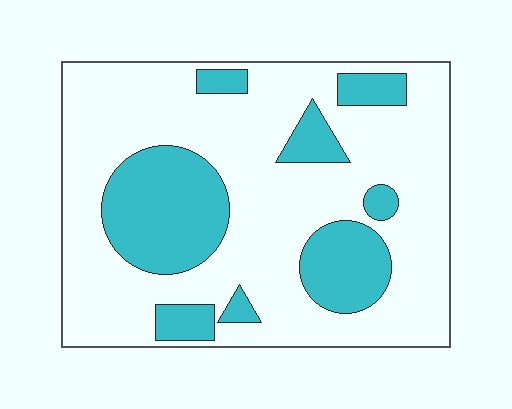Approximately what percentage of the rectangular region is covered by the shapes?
Approximately 25%.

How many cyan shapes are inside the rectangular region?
8.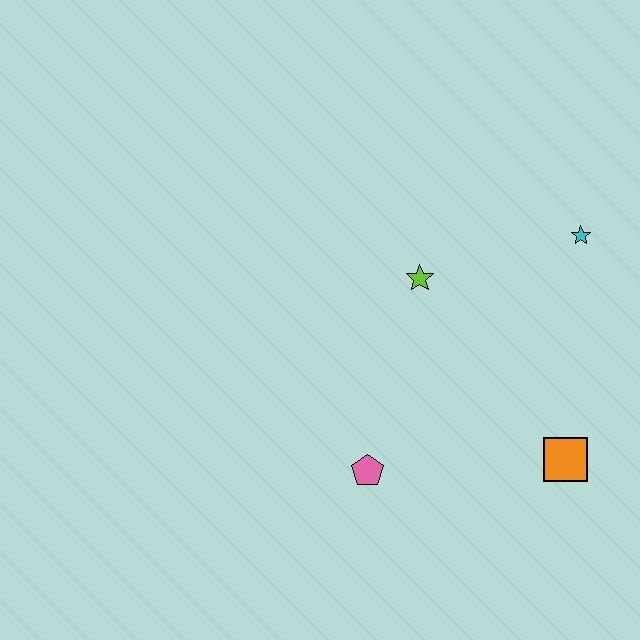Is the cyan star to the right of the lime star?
Yes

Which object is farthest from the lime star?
The orange square is farthest from the lime star.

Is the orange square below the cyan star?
Yes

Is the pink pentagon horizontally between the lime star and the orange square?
No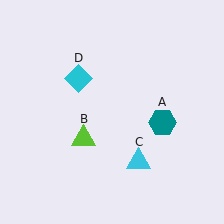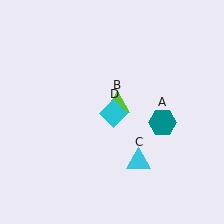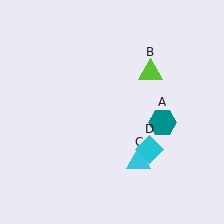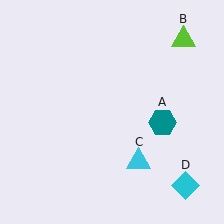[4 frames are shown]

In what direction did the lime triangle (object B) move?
The lime triangle (object B) moved up and to the right.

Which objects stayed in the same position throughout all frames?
Teal hexagon (object A) and cyan triangle (object C) remained stationary.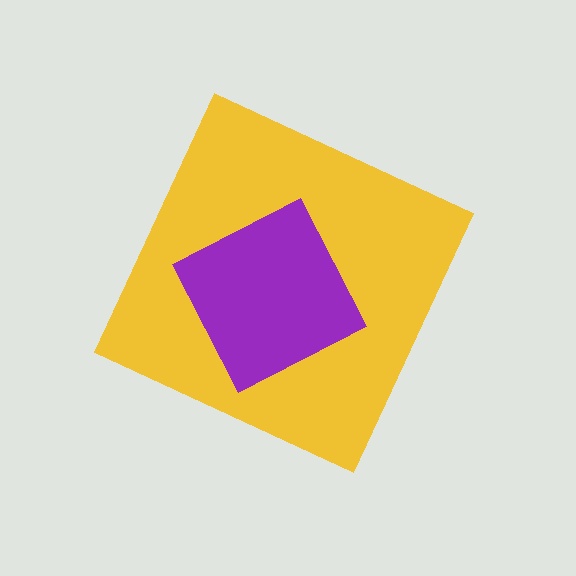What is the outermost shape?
The yellow diamond.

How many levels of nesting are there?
2.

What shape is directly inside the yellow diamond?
The purple square.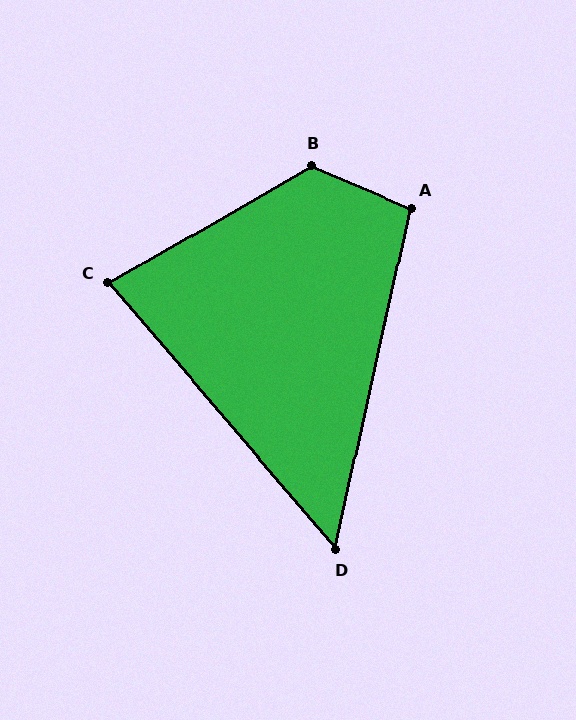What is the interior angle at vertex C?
Approximately 80 degrees (acute).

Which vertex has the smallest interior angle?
D, at approximately 53 degrees.